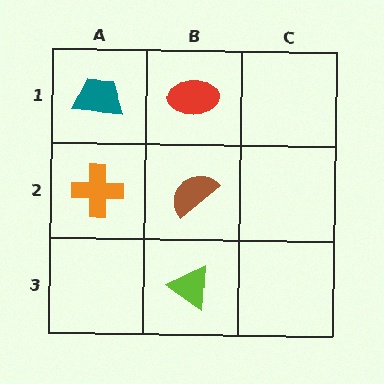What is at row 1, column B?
A red ellipse.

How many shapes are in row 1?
2 shapes.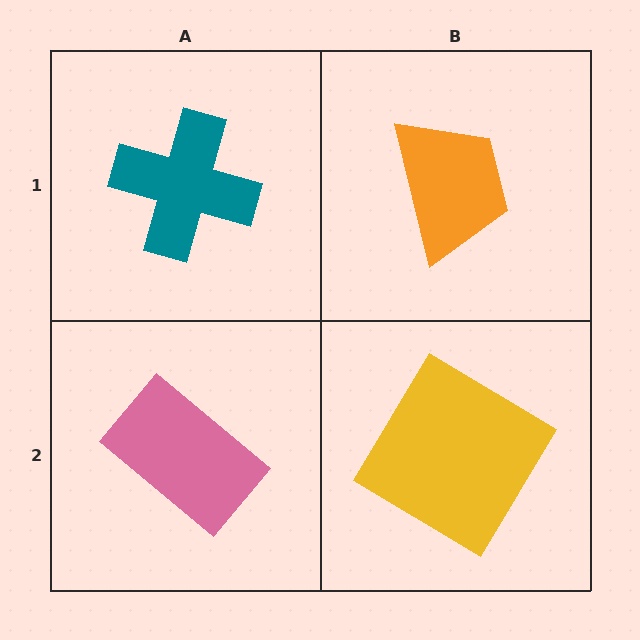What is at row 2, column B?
A yellow diamond.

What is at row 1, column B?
An orange trapezoid.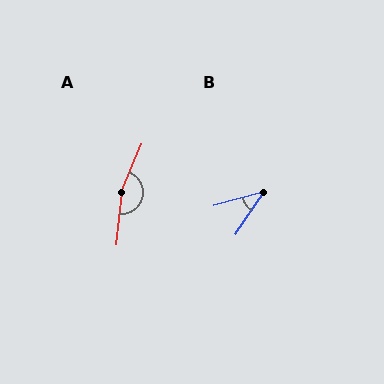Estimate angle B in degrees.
Approximately 41 degrees.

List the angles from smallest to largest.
B (41°), A (163°).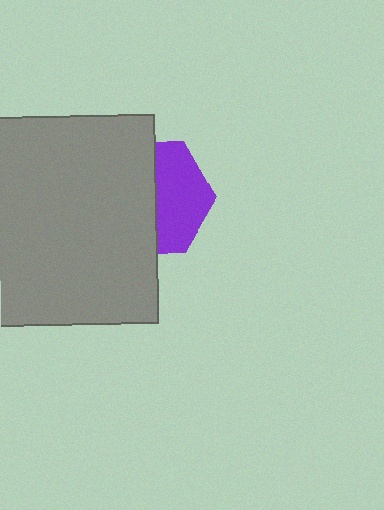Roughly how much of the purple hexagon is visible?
About half of it is visible (roughly 46%).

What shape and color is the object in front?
The object in front is a gray square.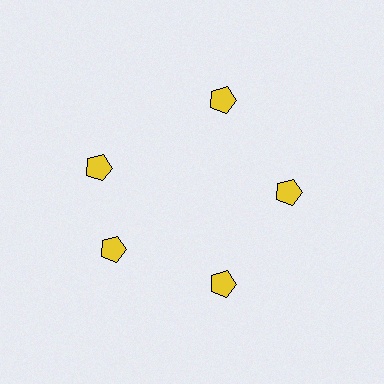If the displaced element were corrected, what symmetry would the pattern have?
It would have 5-fold rotational symmetry — the pattern would map onto itself every 72 degrees.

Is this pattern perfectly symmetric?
No. The 5 yellow pentagons are arranged in a ring, but one element near the 10 o'clock position is rotated out of alignment along the ring, breaking the 5-fold rotational symmetry.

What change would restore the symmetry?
The symmetry would be restored by rotating it back into even spacing with its neighbors so that all 5 pentagons sit at equal angles and equal distance from the center.